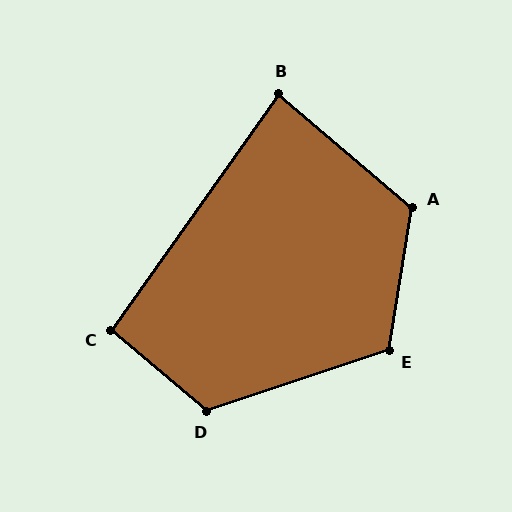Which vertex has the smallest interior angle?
B, at approximately 85 degrees.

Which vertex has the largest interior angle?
D, at approximately 121 degrees.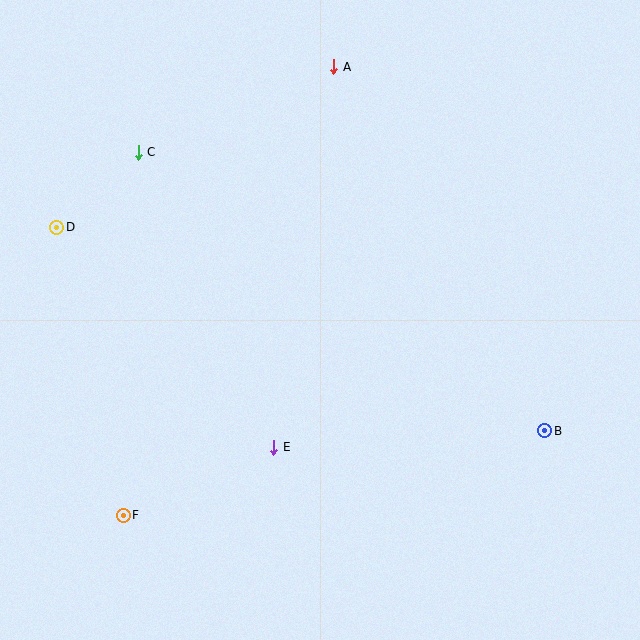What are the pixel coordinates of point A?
Point A is at (334, 67).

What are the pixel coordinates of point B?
Point B is at (545, 431).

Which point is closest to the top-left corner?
Point C is closest to the top-left corner.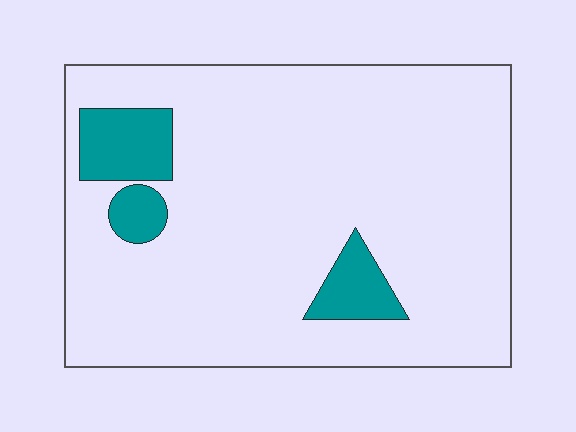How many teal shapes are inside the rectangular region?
3.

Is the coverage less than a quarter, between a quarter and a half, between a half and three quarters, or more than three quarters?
Less than a quarter.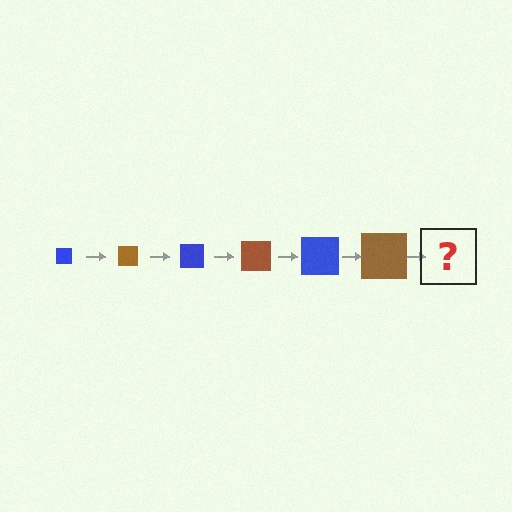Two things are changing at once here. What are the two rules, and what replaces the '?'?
The two rules are that the square grows larger each step and the color cycles through blue and brown. The '?' should be a blue square, larger than the previous one.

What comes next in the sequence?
The next element should be a blue square, larger than the previous one.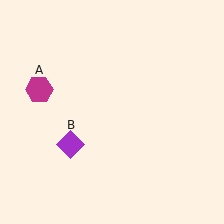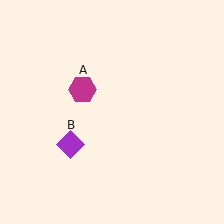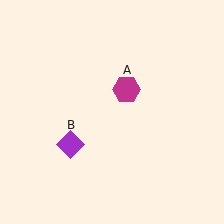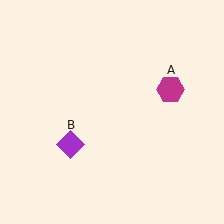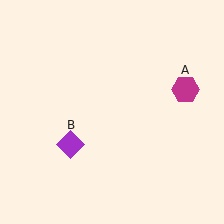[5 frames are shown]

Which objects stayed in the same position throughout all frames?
Purple diamond (object B) remained stationary.